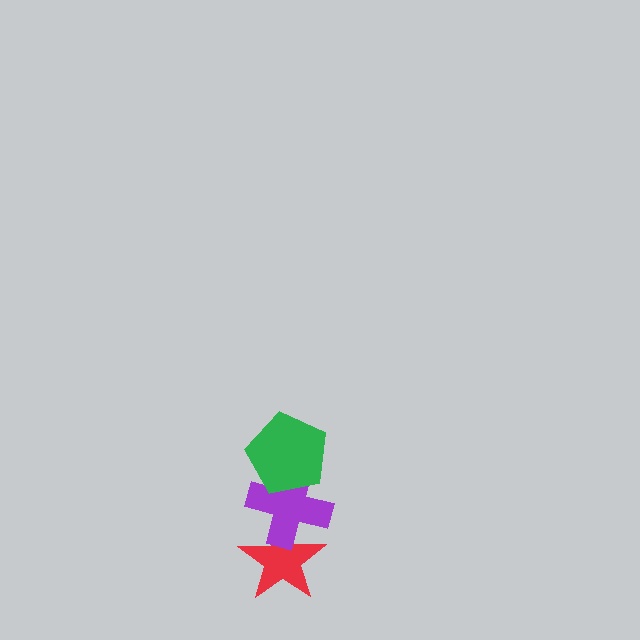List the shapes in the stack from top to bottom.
From top to bottom: the green pentagon, the purple cross, the red star.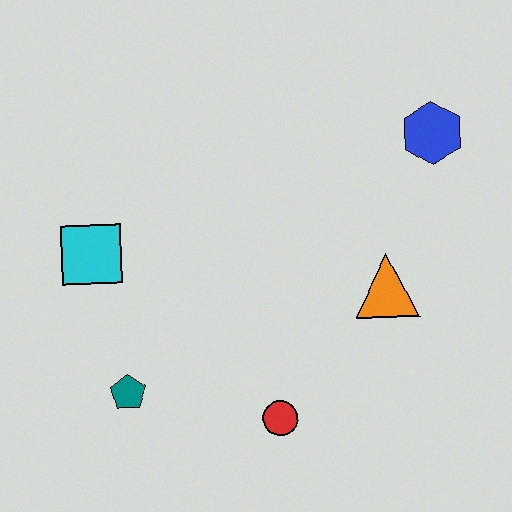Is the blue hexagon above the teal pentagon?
Yes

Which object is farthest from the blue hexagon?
The teal pentagon is farthest from the blue hexagon.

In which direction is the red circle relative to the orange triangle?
The red circle is below the orange triangle.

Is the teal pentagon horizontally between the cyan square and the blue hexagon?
Yes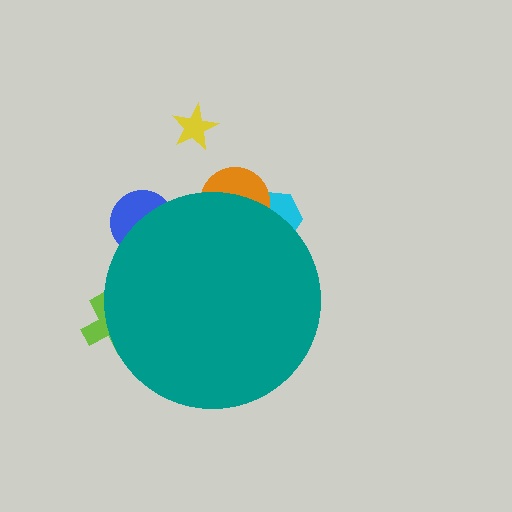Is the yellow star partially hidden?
No, the yellow star is fully visible.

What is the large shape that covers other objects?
A teal circle.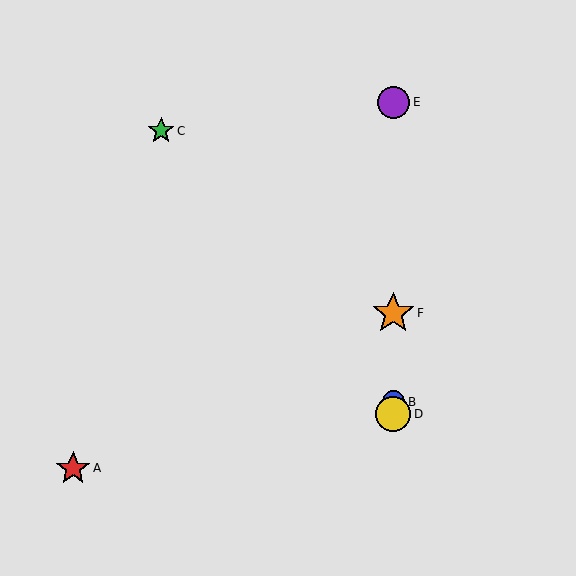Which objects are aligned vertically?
Objects B, D, E, F are aligned vertically.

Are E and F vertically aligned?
Yes, both are at x≈393.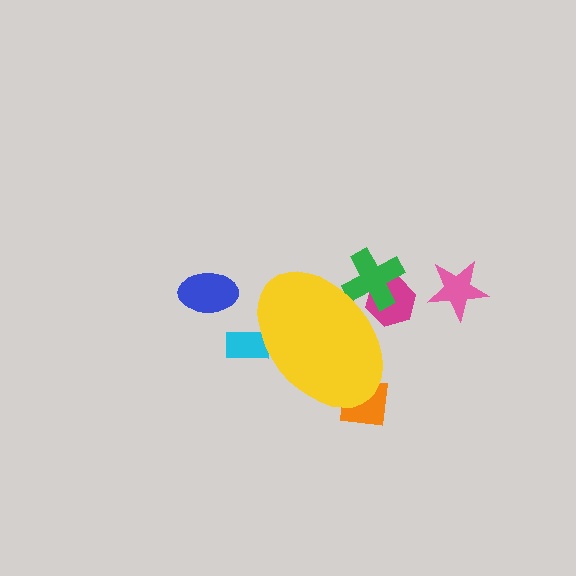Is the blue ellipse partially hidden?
No, the blue ellipse is fully visible.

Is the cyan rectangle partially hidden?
Yes, the cyan rectangle is partially hidden behind the yellow ellipse.